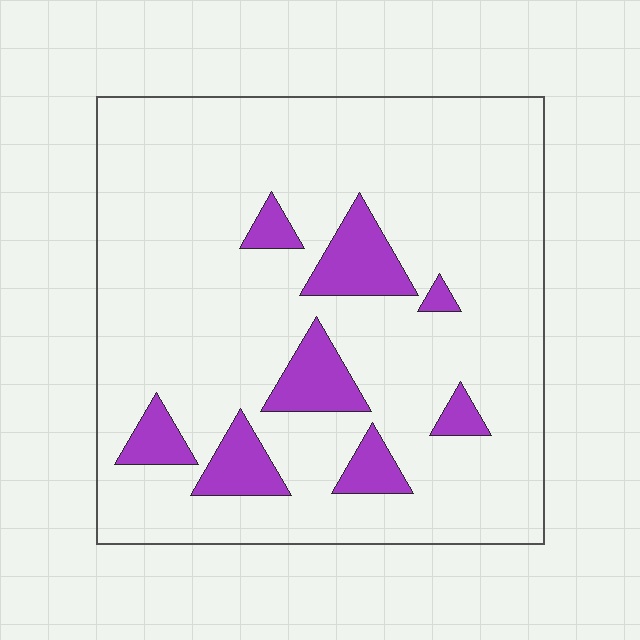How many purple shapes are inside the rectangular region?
8.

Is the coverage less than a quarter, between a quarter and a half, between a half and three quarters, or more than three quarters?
Less than a quarter.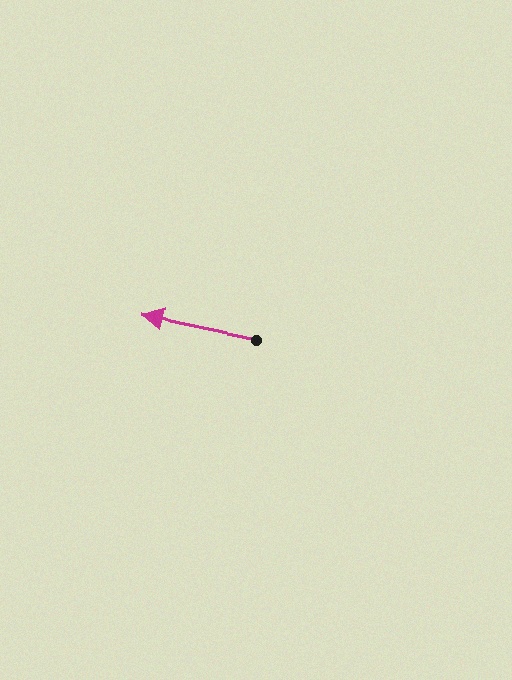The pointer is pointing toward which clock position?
Roughly 9 o'clock.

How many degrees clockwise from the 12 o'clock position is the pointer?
Approximately 282 degrees.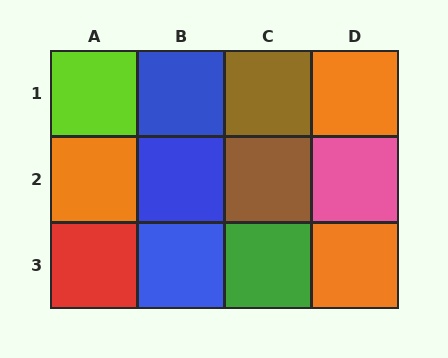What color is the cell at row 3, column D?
Orange.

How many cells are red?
1 cell is red.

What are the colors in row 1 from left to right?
Lime, blue, brown, orange.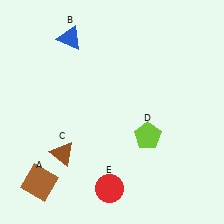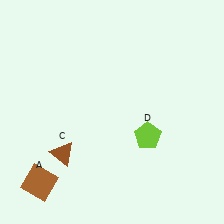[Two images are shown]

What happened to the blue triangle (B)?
The blue triangle (B) was removed in Image 2. It was in the top-left area of Image 1.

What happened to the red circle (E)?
The red circle (E) was removed in Image 2. It was in the bottom-left area of Image 1.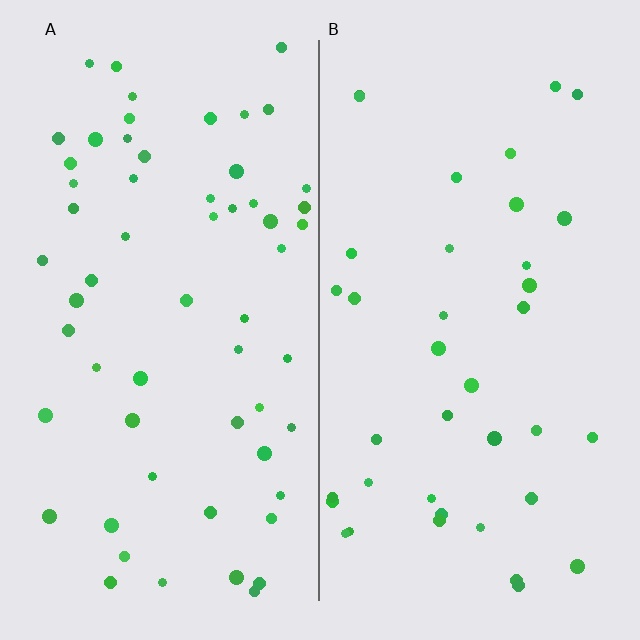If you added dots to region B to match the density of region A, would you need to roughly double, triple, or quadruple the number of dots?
Approximately double.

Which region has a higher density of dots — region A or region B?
A (the left).